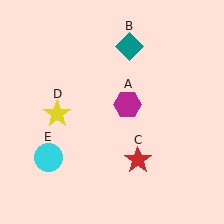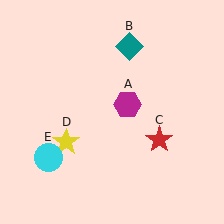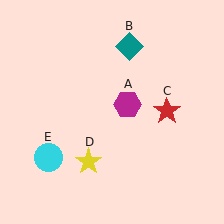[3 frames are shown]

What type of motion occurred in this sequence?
The red star (object C), yellow star (object D) rotated counterclockwise around the center of the scene.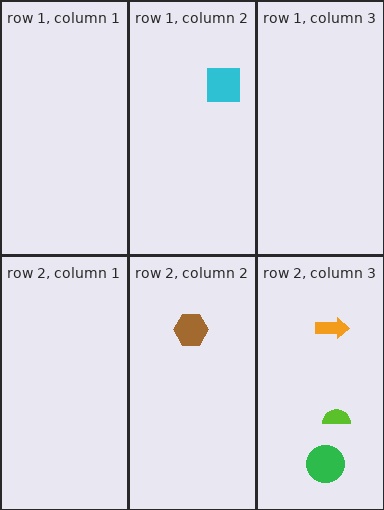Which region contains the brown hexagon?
The row 2, column 2 region.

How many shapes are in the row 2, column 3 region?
3.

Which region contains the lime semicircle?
The row 2, column 3 region.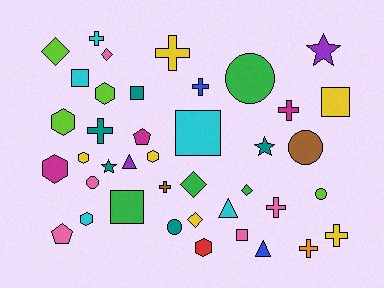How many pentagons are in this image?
There are 2 pentagons.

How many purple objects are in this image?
There are 2 purple objects.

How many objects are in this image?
There are 40 objects.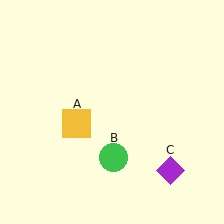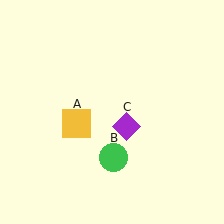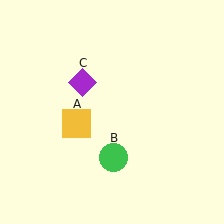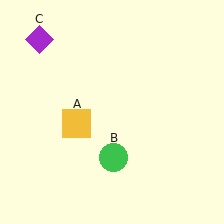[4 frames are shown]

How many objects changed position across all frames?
1 object changed position: purple diamond (object C).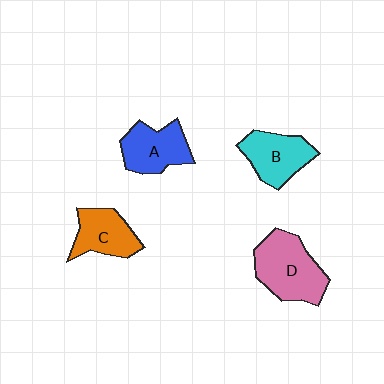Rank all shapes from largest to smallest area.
From largest to smallest: D (pink), B (cyan), A (blue), C (orange).